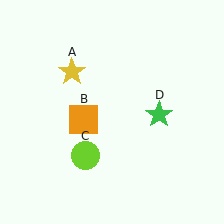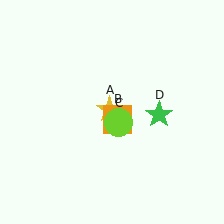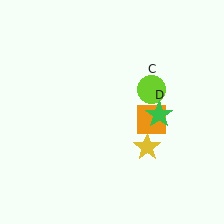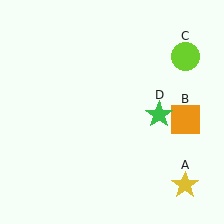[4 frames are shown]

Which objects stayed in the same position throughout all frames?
Green star (object D) remained stationary.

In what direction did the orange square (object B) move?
The orange square (object B) moved right.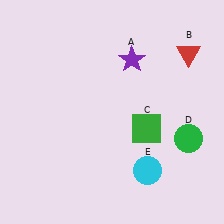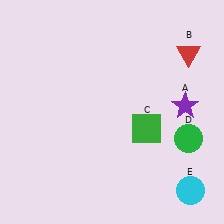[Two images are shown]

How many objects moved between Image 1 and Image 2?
2 objects moved between the two images.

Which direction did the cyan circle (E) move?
The cyan circle (E) moved right.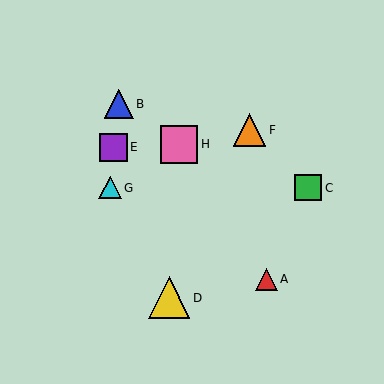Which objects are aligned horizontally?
Objects C, G are aligned horizontally.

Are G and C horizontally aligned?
Yes, both are at y≈188.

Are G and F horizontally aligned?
No, G is at y≈188 and F is at y≈130.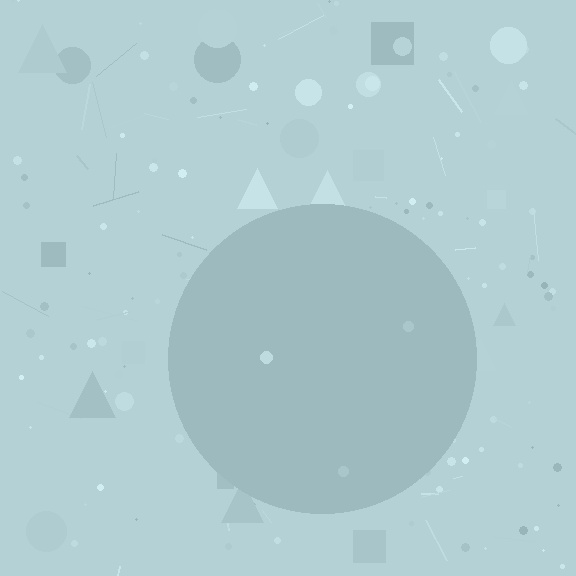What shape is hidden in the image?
A circle is hidden in the image.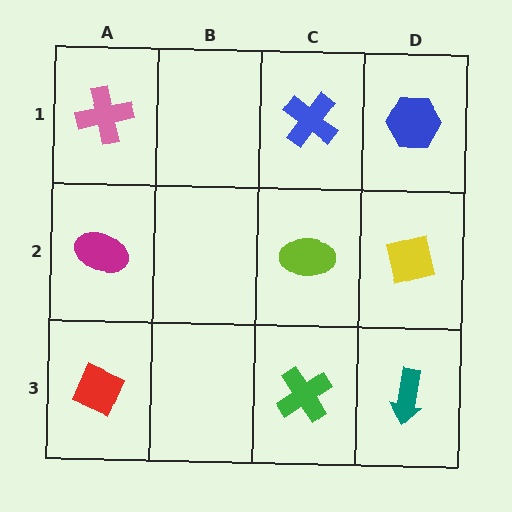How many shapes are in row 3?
3 shapes.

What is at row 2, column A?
A magenta ellipse.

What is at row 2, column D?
A yellow square.